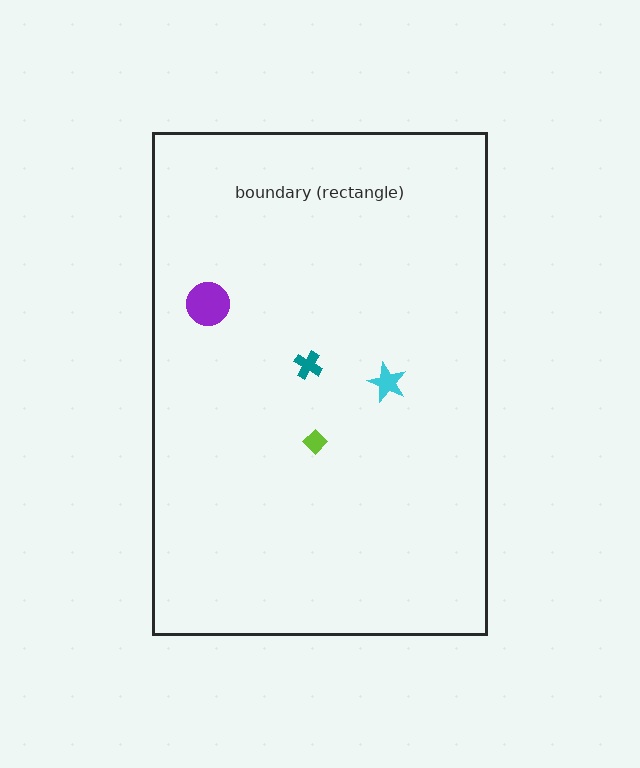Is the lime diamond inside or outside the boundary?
Inside.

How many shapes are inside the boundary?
4 inside, 0 outside.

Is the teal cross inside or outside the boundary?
Inside.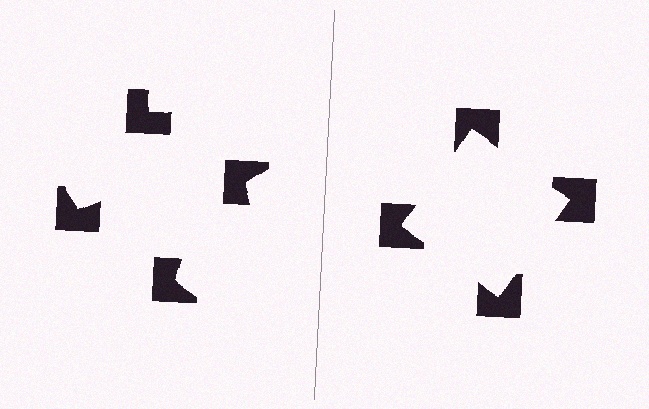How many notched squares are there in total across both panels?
8 — 4 on each side.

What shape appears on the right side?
An illusory square.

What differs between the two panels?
The notched squares are positioned identically on both sides; only the wedge orientations differ. On the right they align to a square; on the left they are misaligned.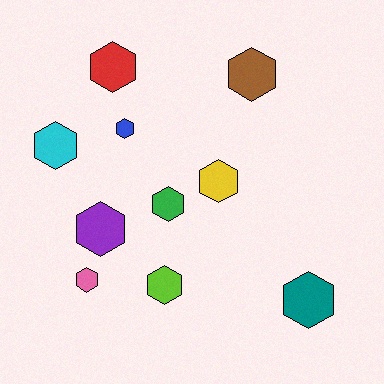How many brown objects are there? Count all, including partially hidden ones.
There is 1 brown object.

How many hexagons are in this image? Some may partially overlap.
There are 10 hexagons.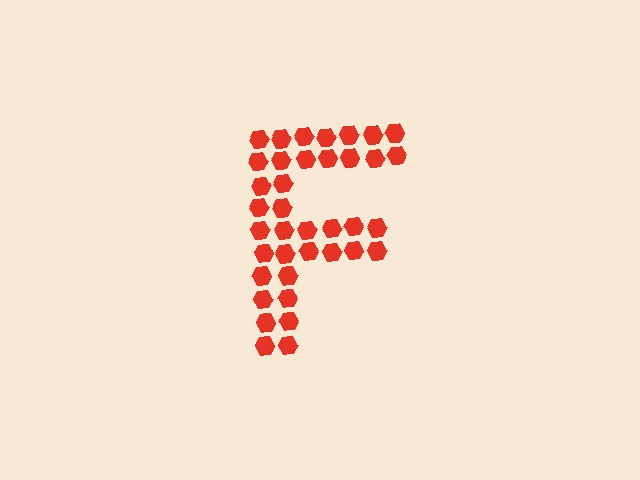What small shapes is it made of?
It is made of small hexagons.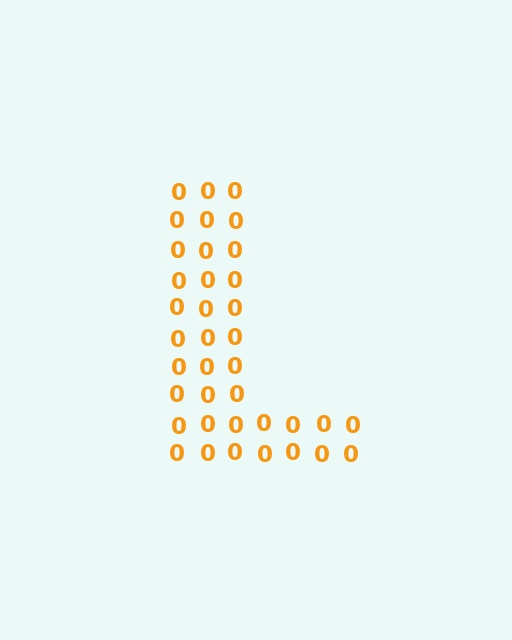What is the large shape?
The large shape is the letter L.